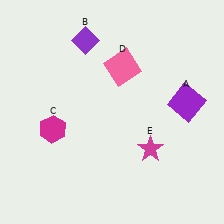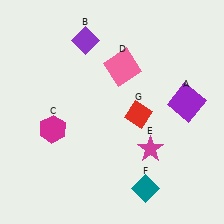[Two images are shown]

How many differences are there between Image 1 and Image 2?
There are 2 differences between the two images.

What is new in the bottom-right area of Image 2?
A red diamond (G) was added in the bottom-right area of Image 2.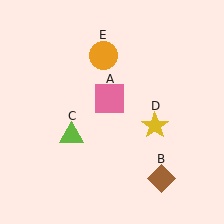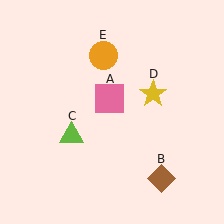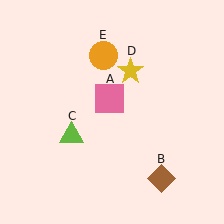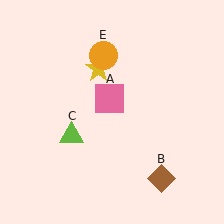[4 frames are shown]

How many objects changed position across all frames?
1 object changed position: yellow star (object D).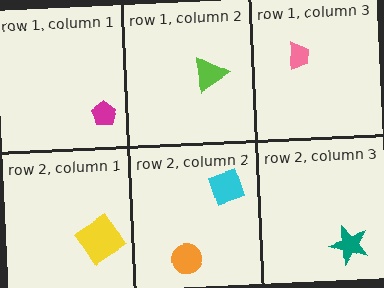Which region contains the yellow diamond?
The row 2, column 1 region.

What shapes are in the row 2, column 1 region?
The yellow diamond.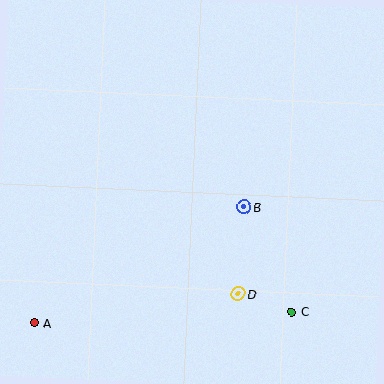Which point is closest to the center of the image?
Point B at (244, 207) is closest to the center.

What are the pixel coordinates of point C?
Point C is at (291, 312).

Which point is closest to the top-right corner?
Point B is closest to the top-right corner.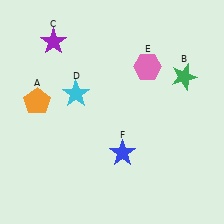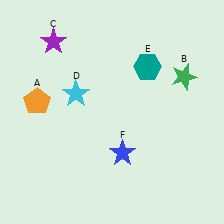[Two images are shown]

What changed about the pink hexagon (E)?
In Image 1, E is pink. In Image 2, it changed to teal.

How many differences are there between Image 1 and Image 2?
There is 1 difference between the two images.